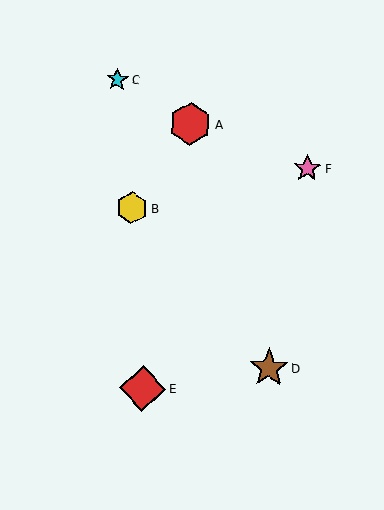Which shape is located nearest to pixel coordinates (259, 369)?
The brown star (labeled D) at (269, 368) is nearest to that location.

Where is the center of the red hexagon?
The center of the red hexagon is at (190, 124).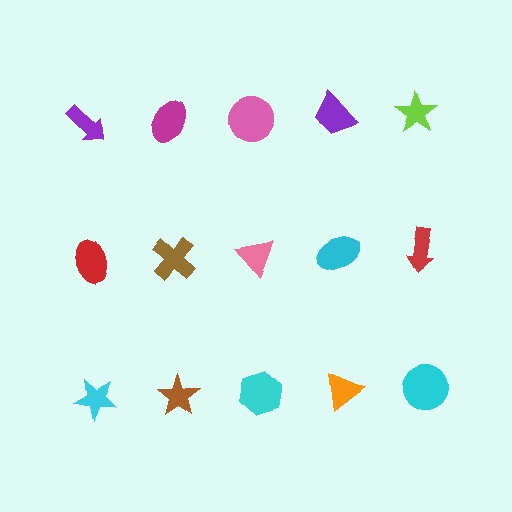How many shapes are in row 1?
5 shapes.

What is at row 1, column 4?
A purple trapezoid.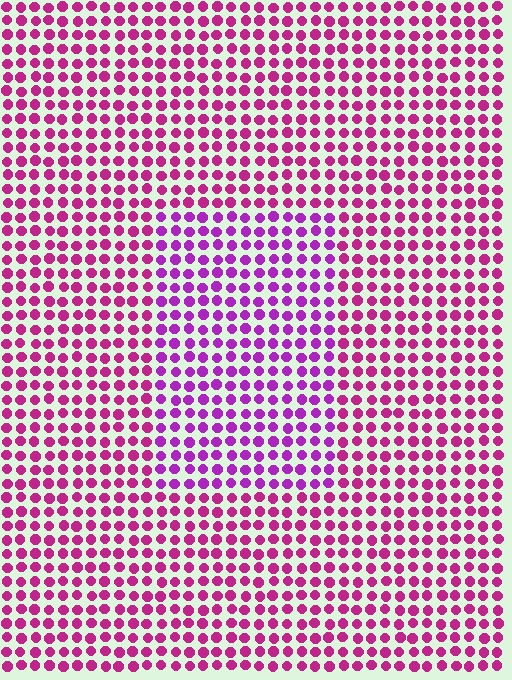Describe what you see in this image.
The image is filled with small magenta elements in a uniform arrangement. A rectangle-shaped region is visible where the elements are tinted to a slightly different hue, forming a subtle color boundary.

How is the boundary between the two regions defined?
The boundary is defined purely by a slight shift in hue (about 28 degrees). Spacing, size, and orientation are identical on both sides.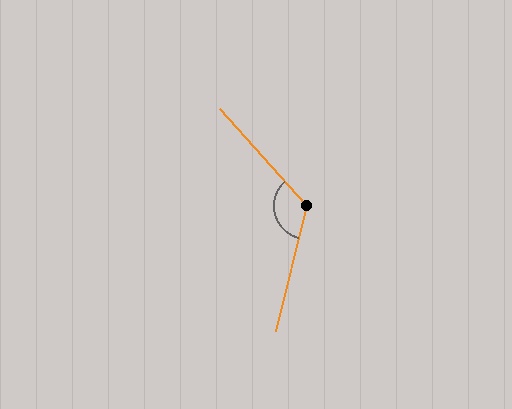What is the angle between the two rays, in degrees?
Approximately 124 degrees.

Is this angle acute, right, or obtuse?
It is obtuse.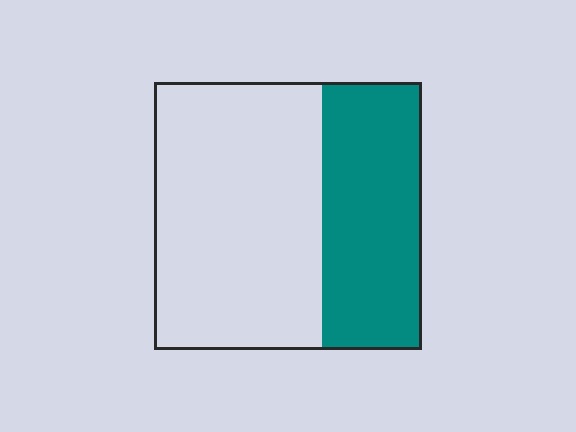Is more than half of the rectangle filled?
No.